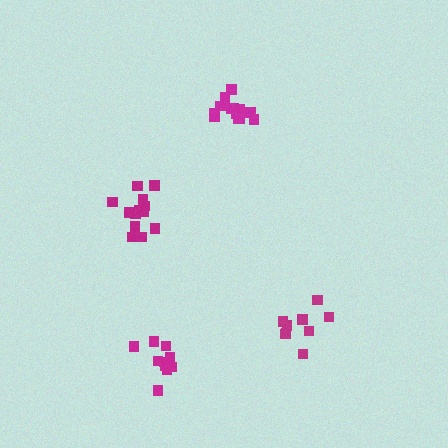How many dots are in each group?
Group 1: 13 dots, Group 2: 11 dots, Group 3: 9 dots, Group 4: 14 dots (47 total).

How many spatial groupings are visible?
There are 4 spatial groupings.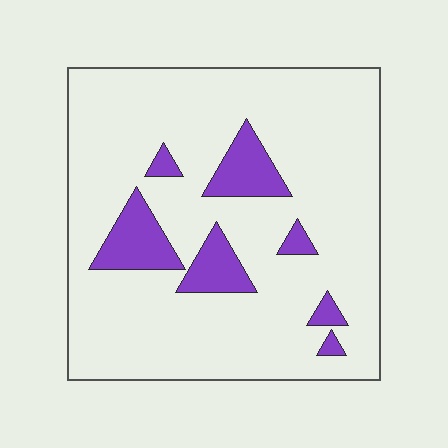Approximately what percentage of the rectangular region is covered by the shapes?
Approximately 15%.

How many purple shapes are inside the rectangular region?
7.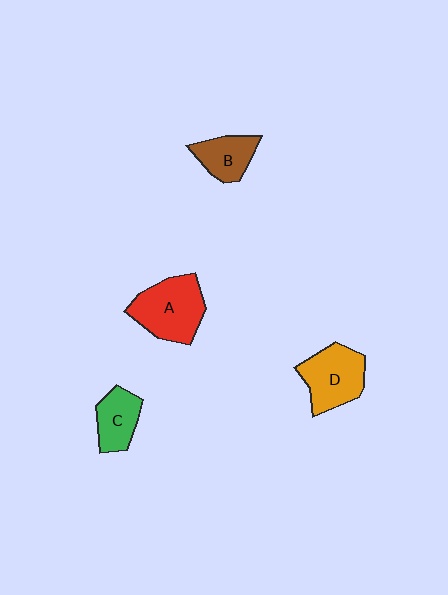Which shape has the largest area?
Shape A (red).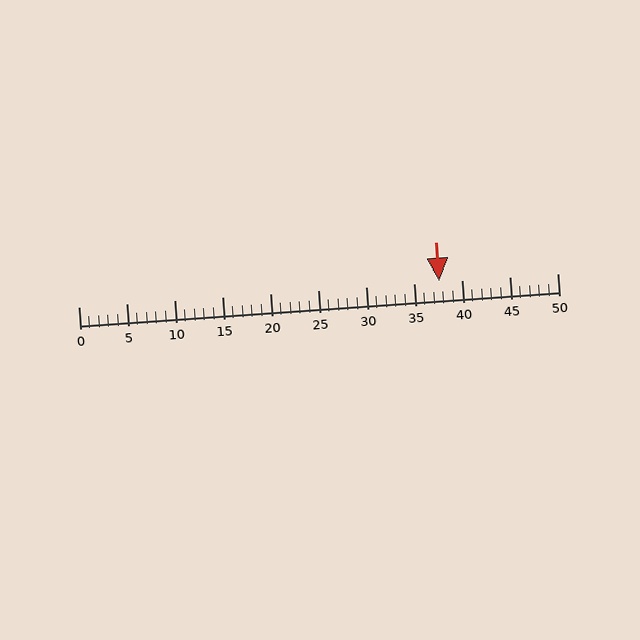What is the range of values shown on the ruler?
The ruler shows values from 0 to 50.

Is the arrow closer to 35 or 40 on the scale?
The arrow is closer to 40.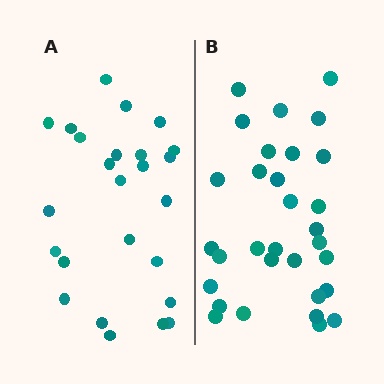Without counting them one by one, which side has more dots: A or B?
Region B (the right region) has more dots.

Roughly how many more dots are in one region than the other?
Region B has about 6 more dots than region A.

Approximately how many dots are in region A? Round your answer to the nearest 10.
About 20 dots. (The exact count is 25, which rounds to 20.)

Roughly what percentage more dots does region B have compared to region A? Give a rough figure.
About 25% more.